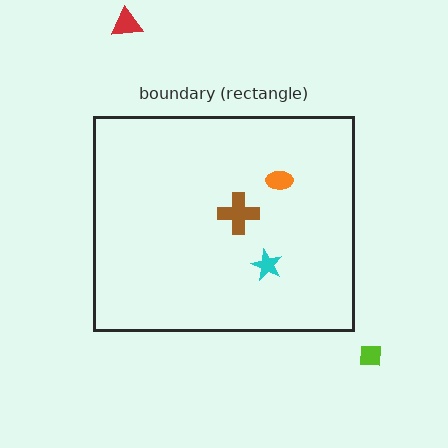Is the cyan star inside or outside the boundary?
Inside.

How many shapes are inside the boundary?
3 inside, 2 outside.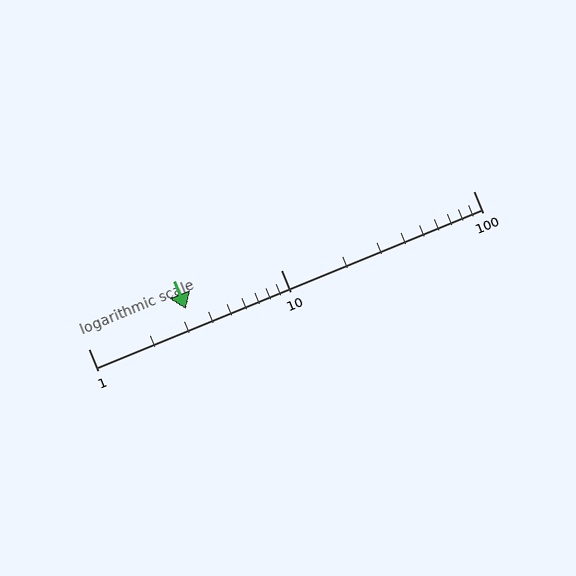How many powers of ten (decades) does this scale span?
The scale spans 2 decades, from 1 to 100.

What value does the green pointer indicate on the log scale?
The pointer indicates approximately 3.2.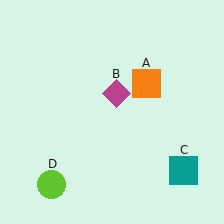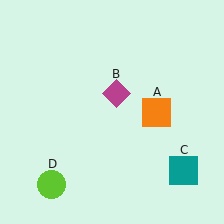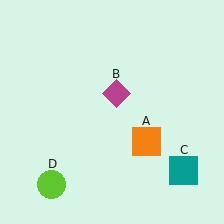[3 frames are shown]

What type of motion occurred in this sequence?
The orange square (object A) rotated clockwise around the center of the scene.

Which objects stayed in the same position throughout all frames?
Magenta diamond (object B) and teal square (object C) and lime circle (object D) remained stationary.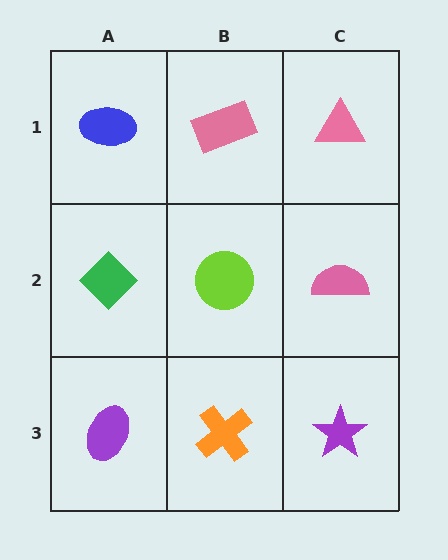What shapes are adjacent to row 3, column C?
A pink semicircle (row 2, column C), an orange cross (row 3, column B).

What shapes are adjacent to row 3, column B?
A lime circle (row 2, column B), a purple ellipse (row 3, column A), a purple star (row 3, column C).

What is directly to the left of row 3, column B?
A purple ellipse.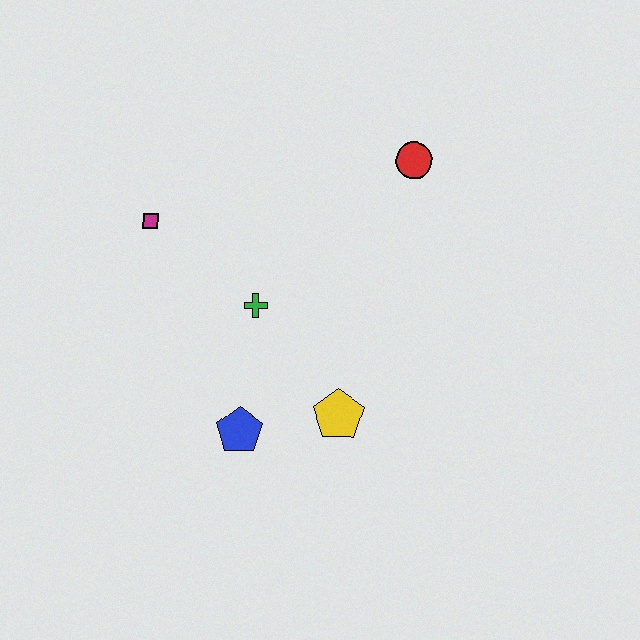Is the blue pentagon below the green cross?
Yes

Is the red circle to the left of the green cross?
No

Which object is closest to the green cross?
The blue pentagon is closest to the green cross.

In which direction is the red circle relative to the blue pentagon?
The red circle is above the blue pentagon.